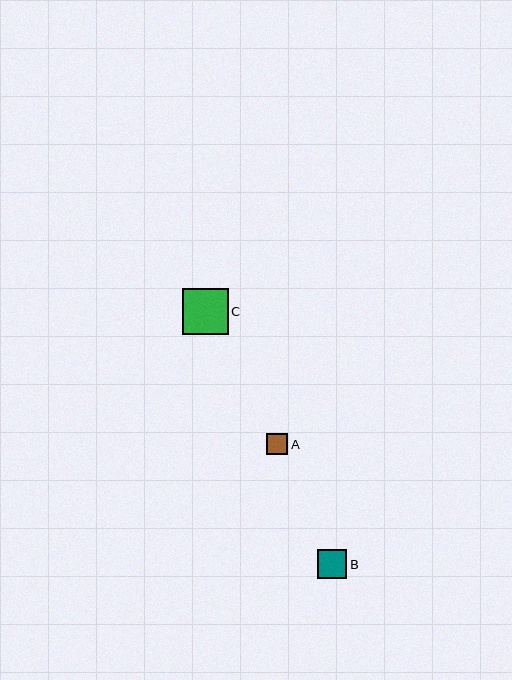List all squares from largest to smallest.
From largest to smallest: C, B, A.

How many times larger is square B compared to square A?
Square B is approximately 1.4 times the size of square A.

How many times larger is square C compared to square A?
Square C is approximately 2.2 times the size of square A.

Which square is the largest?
Square C is the largest with a size of approximately 46 pixels.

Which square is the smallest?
Square A is the smallest with a size of approximately 21 pixels.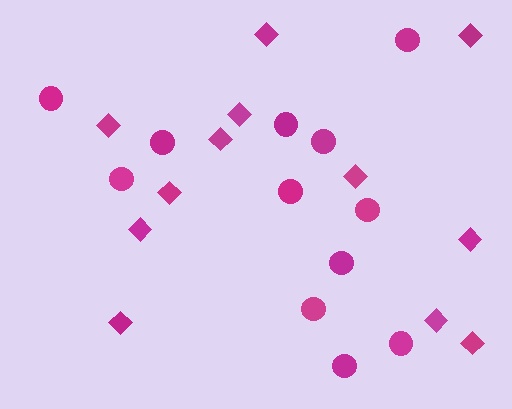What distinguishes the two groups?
There are 2 groups: one group of circles (12) and one group of diamonds (12).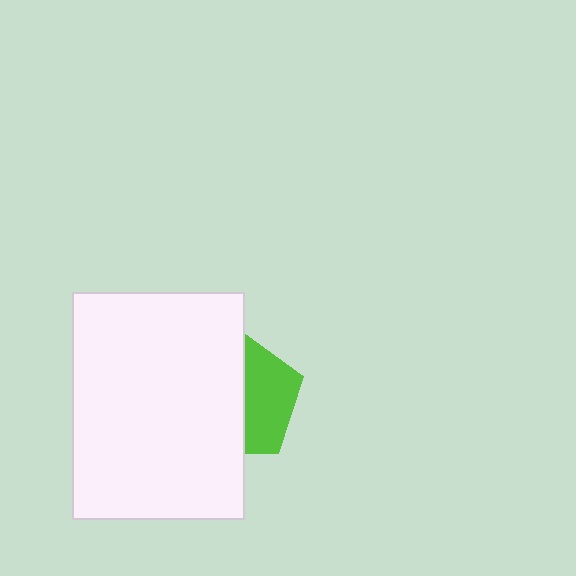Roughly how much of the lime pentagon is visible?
A small part of it is visible (roughly 41%).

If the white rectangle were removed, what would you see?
You would see the complete lime pentagon.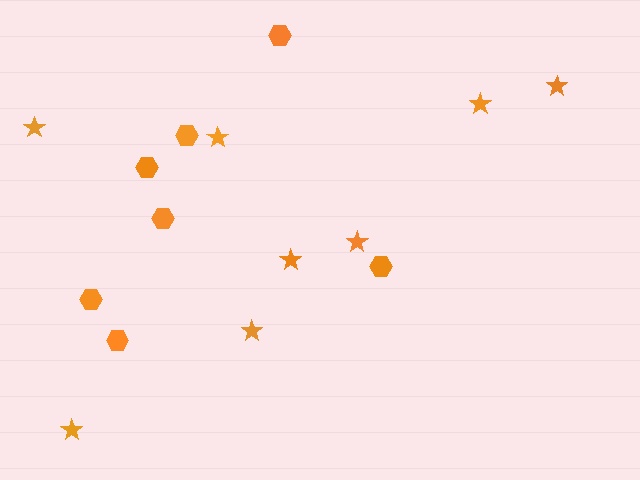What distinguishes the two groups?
There are 2 groups: one group of hexagons (7) and one group of stars (8).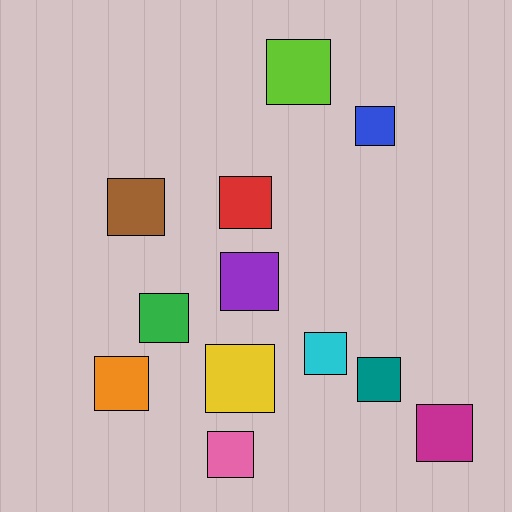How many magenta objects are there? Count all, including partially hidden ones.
There is 1 magenta object.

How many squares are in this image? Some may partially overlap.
There are 12 squares.